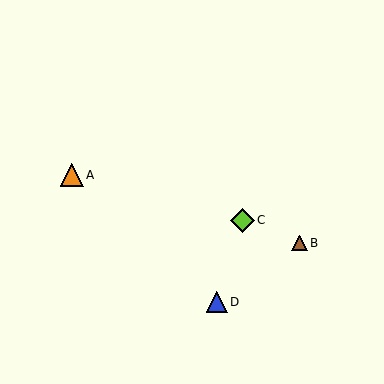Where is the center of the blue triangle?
The center of the blue triangle is at (217, 302).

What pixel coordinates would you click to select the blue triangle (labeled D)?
Click at (217, 302) to select the blue triangle D.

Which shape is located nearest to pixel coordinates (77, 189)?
The orange triangle (labeled A) at (72, 175) is nearest to that location.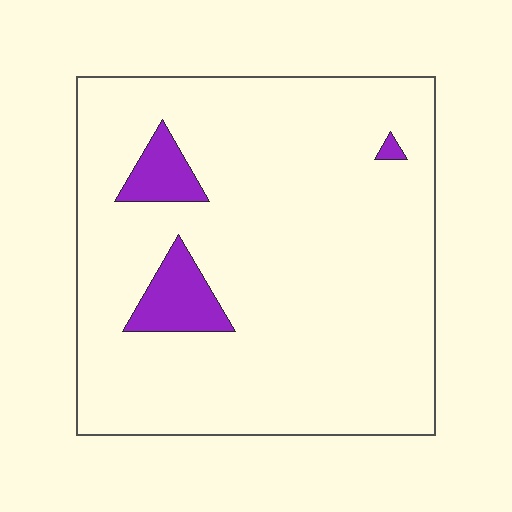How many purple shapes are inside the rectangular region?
3.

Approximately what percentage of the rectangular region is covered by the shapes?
Approximately 10%.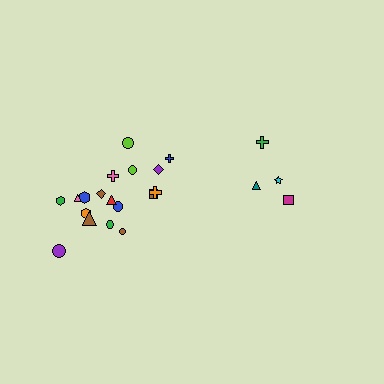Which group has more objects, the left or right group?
The left group.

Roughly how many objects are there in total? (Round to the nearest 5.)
Roughly 20 objects in total.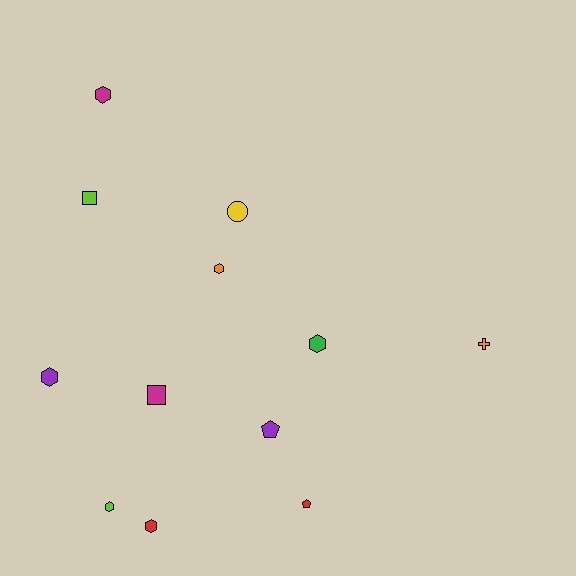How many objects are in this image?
There are 12 objects.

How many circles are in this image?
There is 1 circle.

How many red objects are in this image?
There are 2 red objects.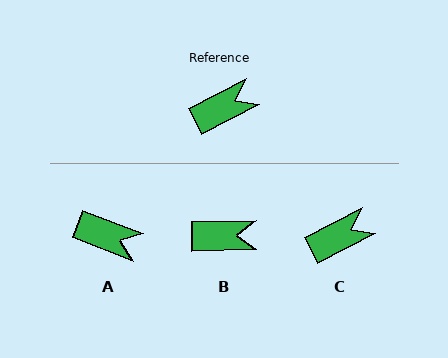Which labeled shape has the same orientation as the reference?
C.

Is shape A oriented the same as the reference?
No, it is off by about 49 degrees.